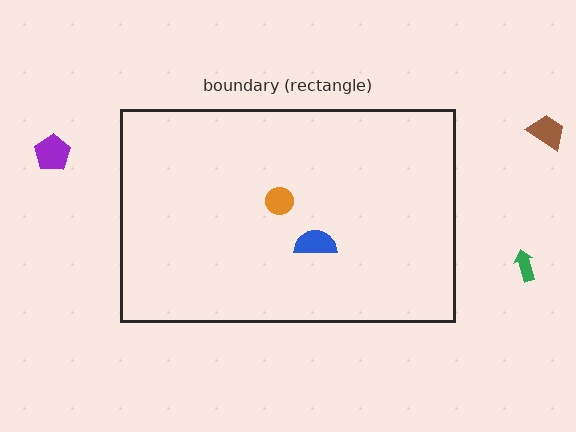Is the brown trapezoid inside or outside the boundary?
Outside.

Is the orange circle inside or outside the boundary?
Inside.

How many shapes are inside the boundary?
2 inside, 3 outside.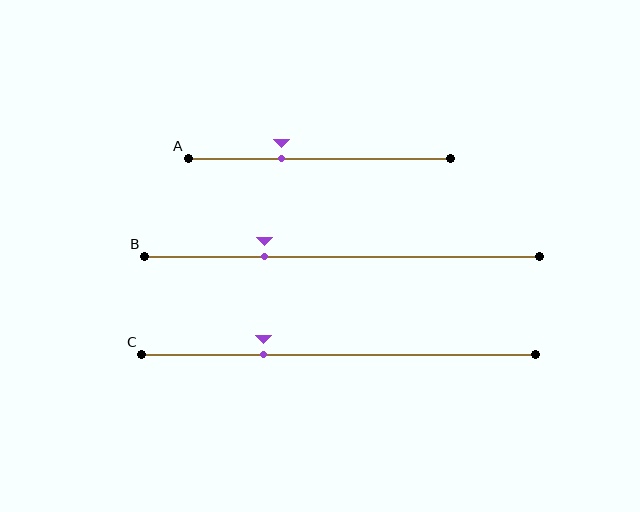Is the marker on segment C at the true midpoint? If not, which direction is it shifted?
No, the marker on segment C is shifted to the left by about 19% of the segment length.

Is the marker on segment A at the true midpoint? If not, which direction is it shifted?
No, the marker on segment A is shifted to the left by about 14% of the segment length.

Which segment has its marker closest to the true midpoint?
Segment A has its marker closest to the true midpoint.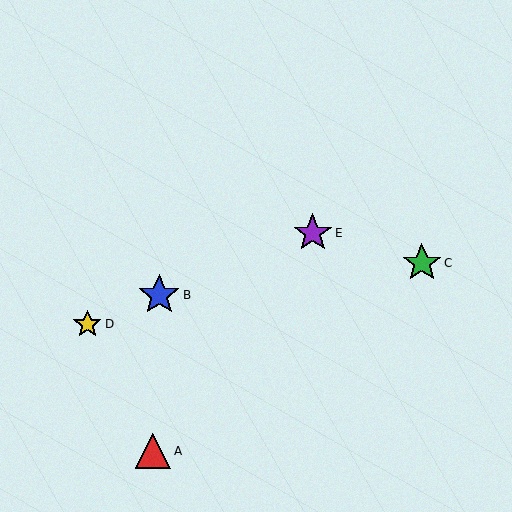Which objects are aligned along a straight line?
Objects B, D, E are aligned along a straight line.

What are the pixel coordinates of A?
Object A is at (153, 451).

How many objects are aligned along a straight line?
3 objects (B, D, E) are aligned along a straight line.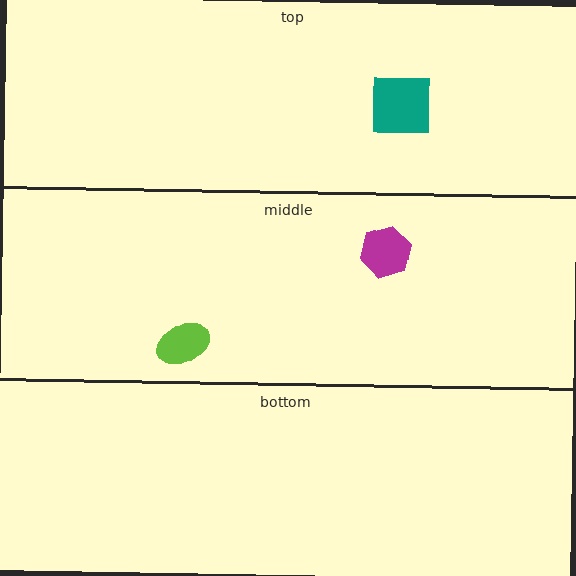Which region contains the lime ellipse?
The middle region.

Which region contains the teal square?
The top region.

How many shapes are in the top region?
1.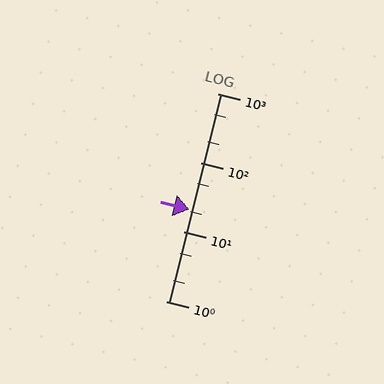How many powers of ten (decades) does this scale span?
The scale spans 3 decades, from 1 to 1000.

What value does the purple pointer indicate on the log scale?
The pointer indicates approximately 21.